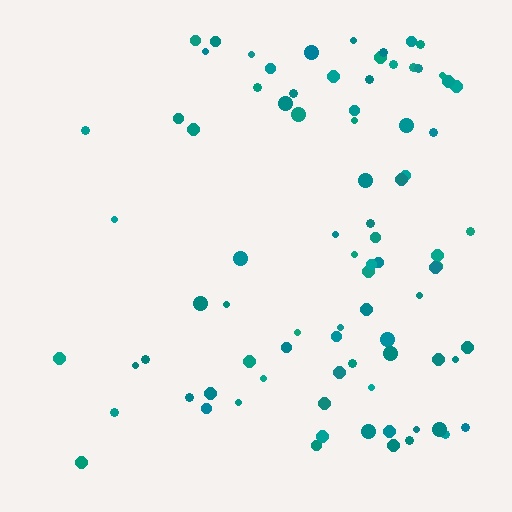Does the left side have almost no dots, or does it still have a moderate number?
Still a moderate number, just noticeably fewer than the right.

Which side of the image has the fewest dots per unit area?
The left.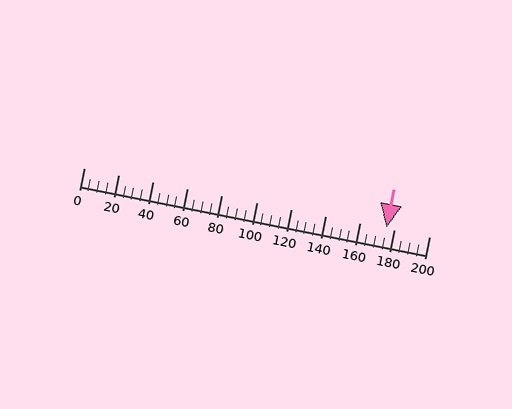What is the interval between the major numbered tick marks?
The major tick marks are spaced 20 units apart.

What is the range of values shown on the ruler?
The ruler shows values from 0 to 200.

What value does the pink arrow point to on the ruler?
The pink arrow points to approximately 175.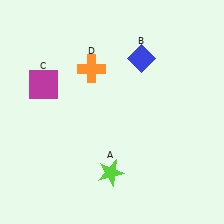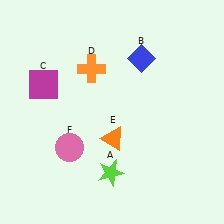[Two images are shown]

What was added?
An orange triangle (E), a pink circle (F) were added in Image 2.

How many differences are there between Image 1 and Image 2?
There are 2 differences between the two images.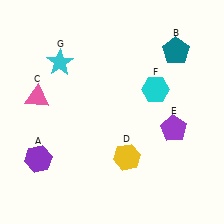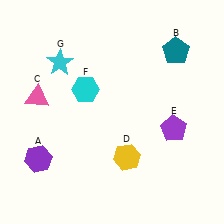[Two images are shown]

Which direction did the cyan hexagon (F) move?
The cyan hexagon (F) moved left.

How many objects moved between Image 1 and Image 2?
1 object moved between the two images.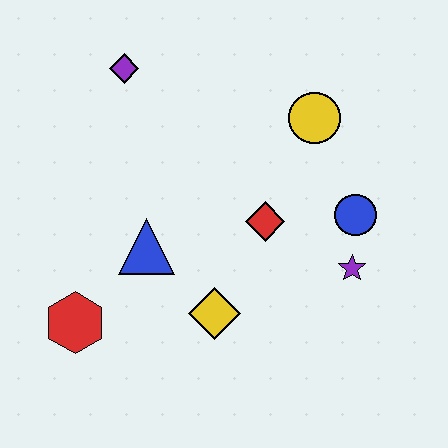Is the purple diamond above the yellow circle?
Yes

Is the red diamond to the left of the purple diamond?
No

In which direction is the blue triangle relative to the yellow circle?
The blue triangle is to the left of the yellow circle.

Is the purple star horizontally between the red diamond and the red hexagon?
No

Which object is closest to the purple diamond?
The blue triangle is closest to the purple diamond.